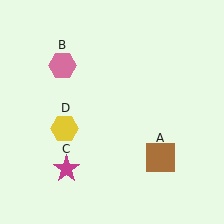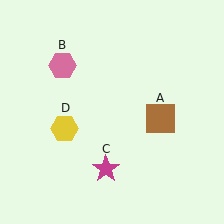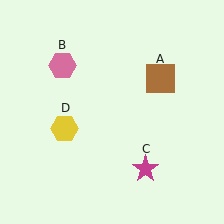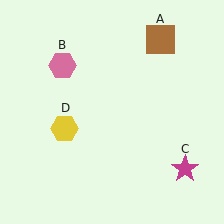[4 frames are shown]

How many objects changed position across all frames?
2 objects changed position: brown square (object A), magenta star (object C).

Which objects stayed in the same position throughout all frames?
Pink hexagon (object B) and yellow hexagon (object D) remained stationary.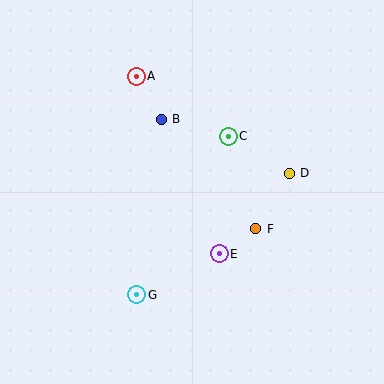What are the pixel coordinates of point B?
Point B is at (161, 119).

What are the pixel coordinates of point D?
Point D is at (289, 173).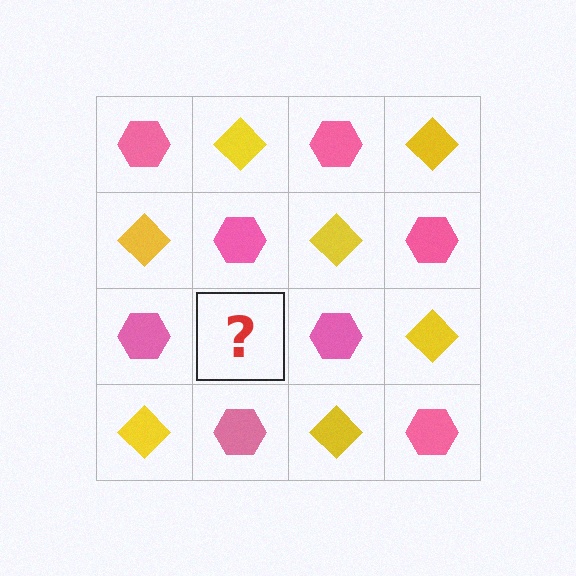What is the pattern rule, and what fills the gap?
The rule is that it alternates pink hexagon and yellow diamond in a checkerboard pattern. The gap should be filled with a yellow diamond.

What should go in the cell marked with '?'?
The missing cell should contain a yellow diamond.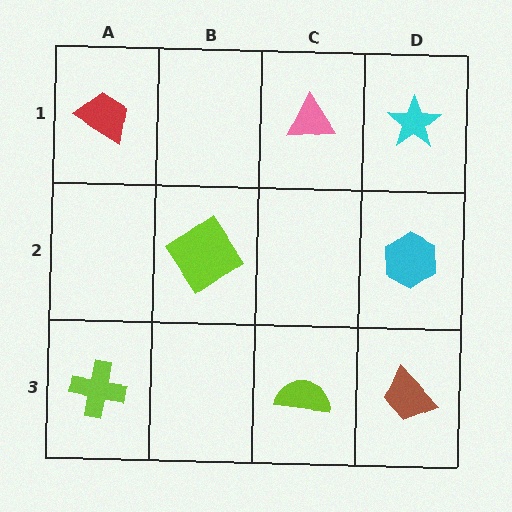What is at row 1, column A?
A red trapezoid.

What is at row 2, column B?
A lime diamond.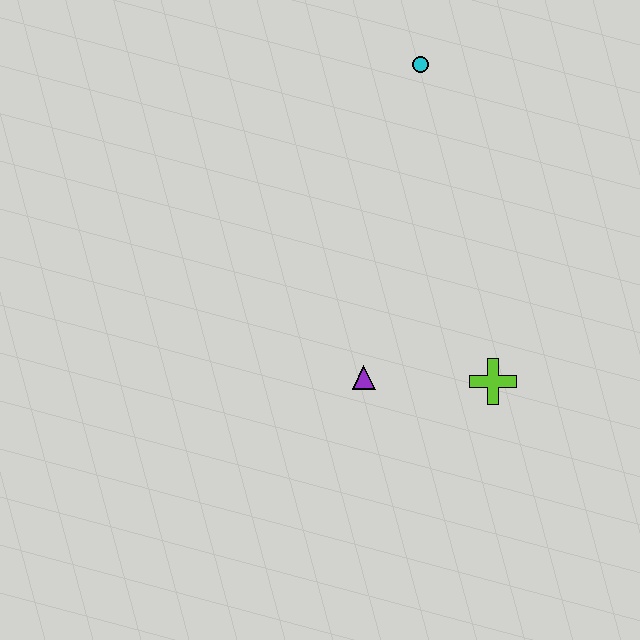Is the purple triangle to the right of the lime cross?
No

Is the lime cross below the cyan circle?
Yes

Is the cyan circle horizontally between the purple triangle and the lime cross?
Yes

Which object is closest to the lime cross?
The purple triangle is closest to the lime cross.